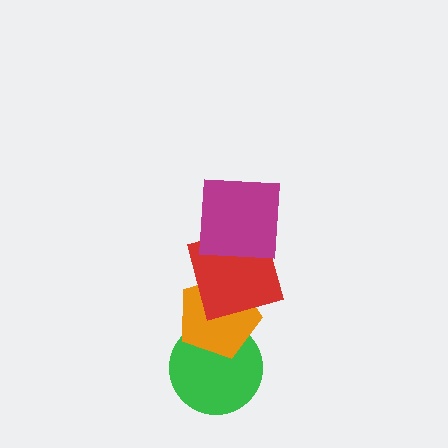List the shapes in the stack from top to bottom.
From top to bottom: the magenta square, the red square, the orange pentagon, the green circle.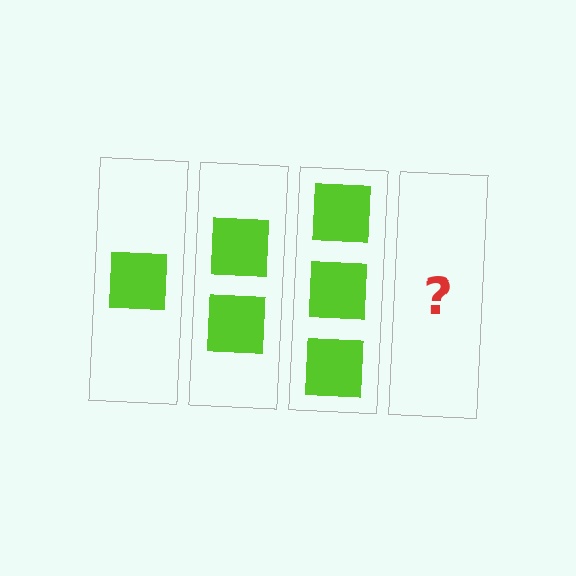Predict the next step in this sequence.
The next step is 4 squares.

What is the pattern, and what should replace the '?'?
The pattern is that each step adds one more square. The '?' should be 4 squares.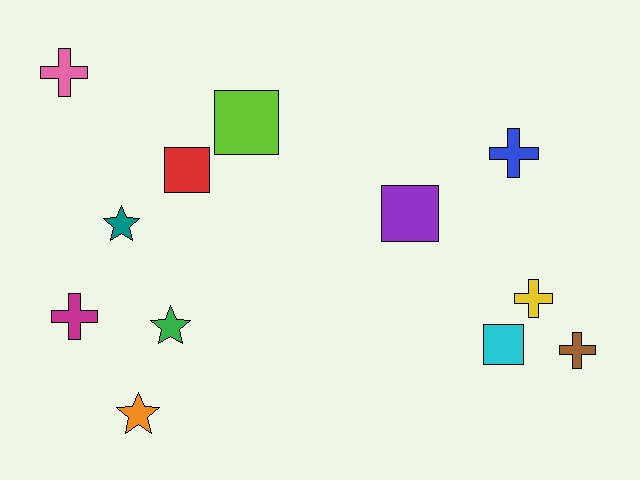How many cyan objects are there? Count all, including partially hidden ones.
There is 1 cyan object.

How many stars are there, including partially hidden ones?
There are 3 stars.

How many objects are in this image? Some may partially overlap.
There are 12 objects.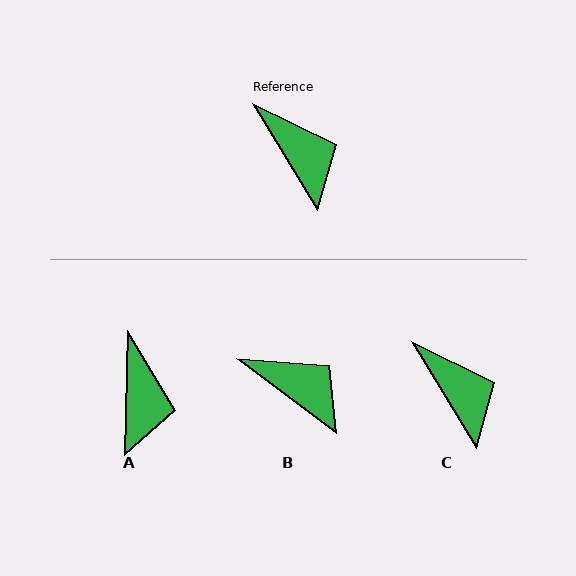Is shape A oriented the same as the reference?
No, it is off by about 33 degrees.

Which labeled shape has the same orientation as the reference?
C.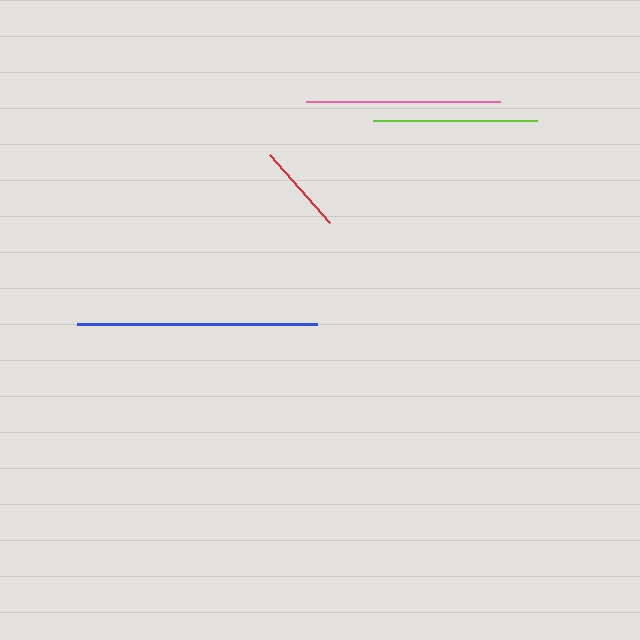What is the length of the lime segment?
The lime segment is approximately 164 pixels long.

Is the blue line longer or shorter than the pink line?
The blue line is longer than the pink line.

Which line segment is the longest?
The blue line is the longest at approximately 239 pixels.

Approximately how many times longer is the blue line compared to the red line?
The blue line is approximately 2.6 times the length of the red line.